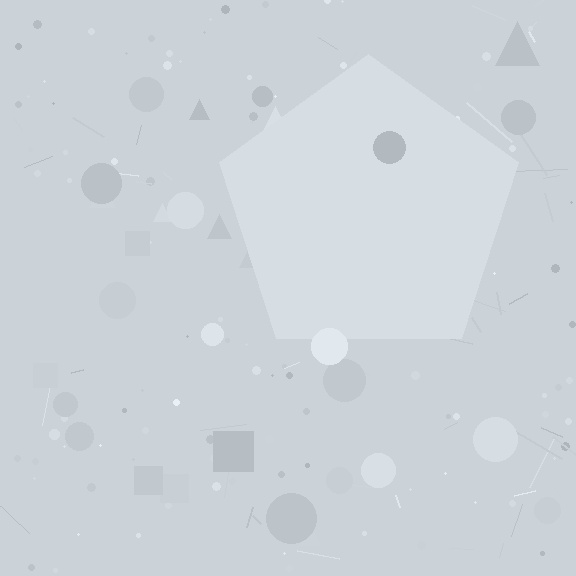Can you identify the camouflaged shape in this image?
The camouflaged shape is a pentagon.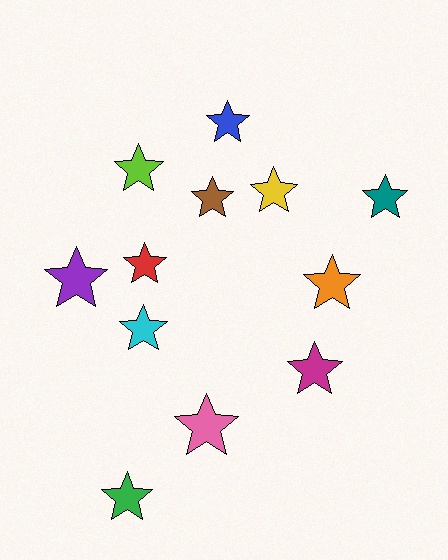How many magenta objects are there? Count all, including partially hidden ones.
There is 1 magenta object.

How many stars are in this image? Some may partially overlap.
There are 12 stars.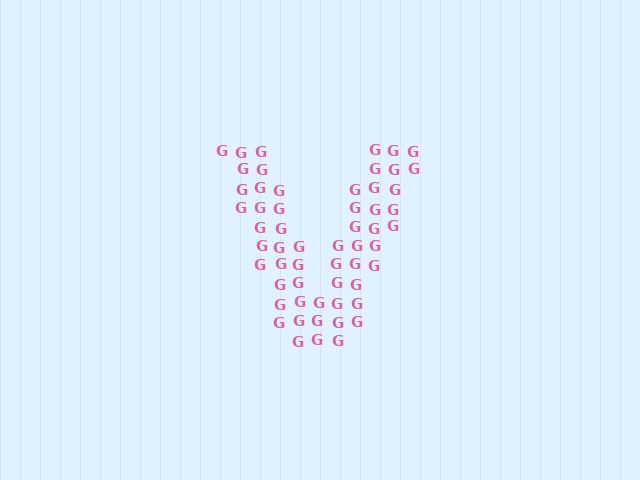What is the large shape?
The large shape is the letter V.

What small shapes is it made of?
It is made of small letter G's.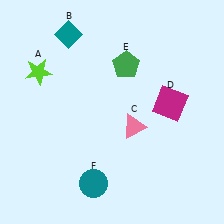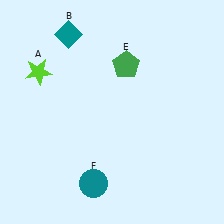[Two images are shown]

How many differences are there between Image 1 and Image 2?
There are 2 differences between the two images.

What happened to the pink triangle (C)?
The pink triangle (C) was removed in Image 2. It was in the bottom-right area of Image 1.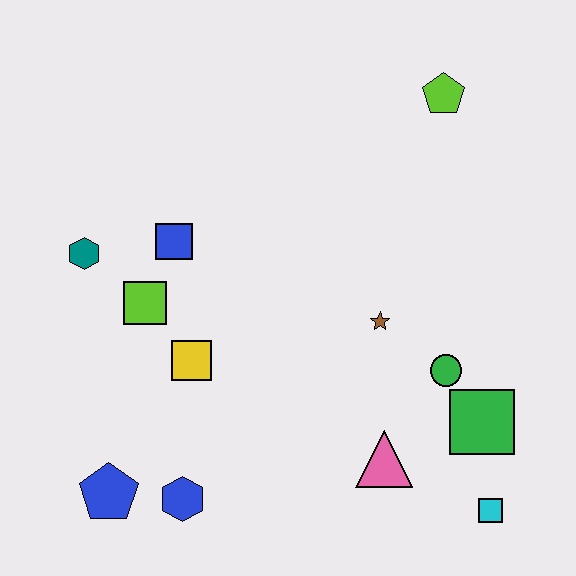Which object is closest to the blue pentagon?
The blue hexagon is closest to the blue pentagon.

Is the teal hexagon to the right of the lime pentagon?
No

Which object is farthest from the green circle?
The teal hexagon is farthest from the green circle.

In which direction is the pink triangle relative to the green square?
The pink triangle is to the left of the green square.